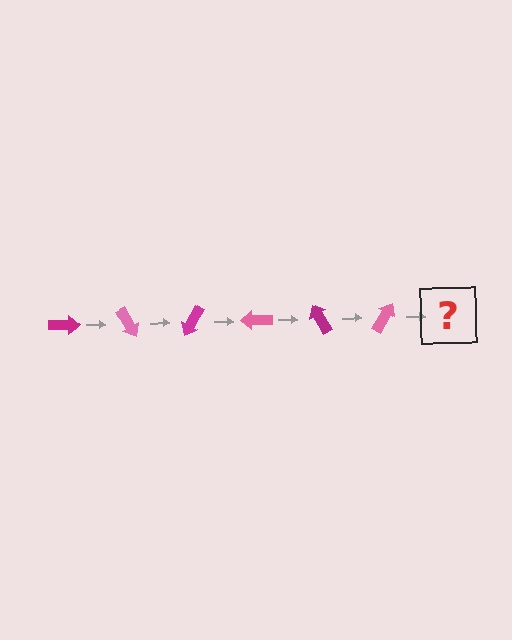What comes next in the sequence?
The next element should be a magenta arrow, rotated 360 degrees from the start.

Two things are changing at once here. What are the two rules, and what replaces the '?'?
The two rules are that it rotates 60 degrees each step and the color cycles through magenta and pink. The '?' should be a magenta arrow, rotated 360 degrees from the start.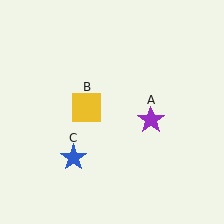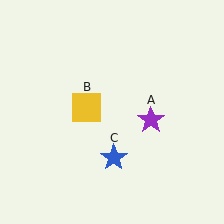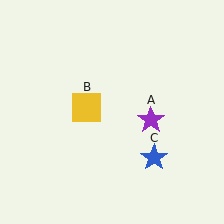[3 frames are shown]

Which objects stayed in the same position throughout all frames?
Purple star (object A) and yellow square (object B) remained stationary.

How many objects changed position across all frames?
1 object changed position: blue star (object C).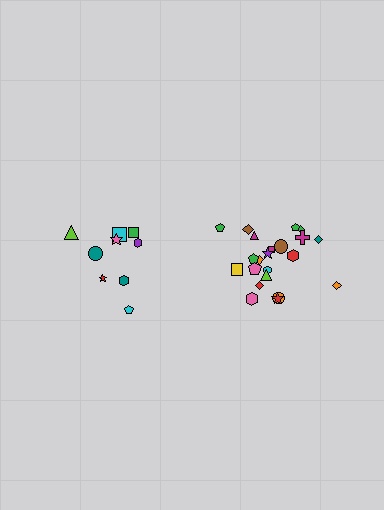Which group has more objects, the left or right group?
The right group.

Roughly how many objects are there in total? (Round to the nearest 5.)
Roughly 30 objects in total.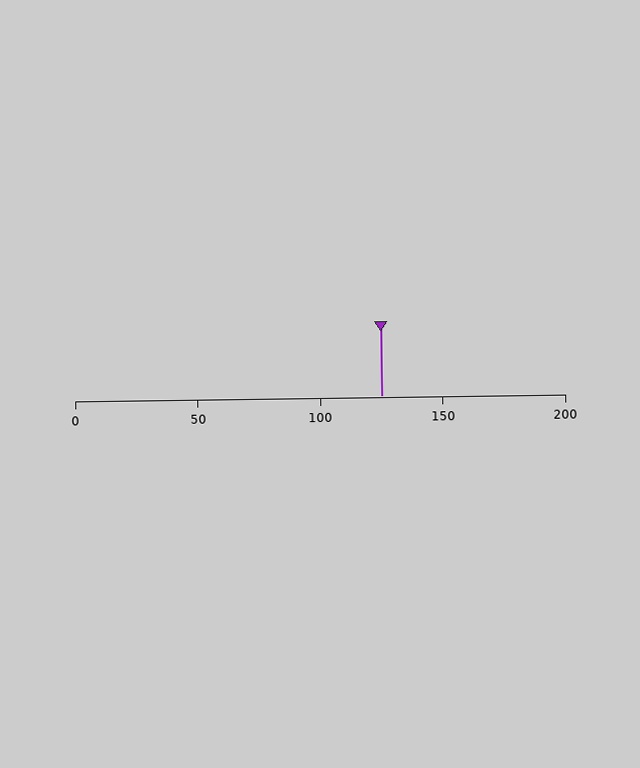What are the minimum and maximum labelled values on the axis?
The axis runs from 0 to 200.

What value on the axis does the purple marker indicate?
The marker indicates approximately 125.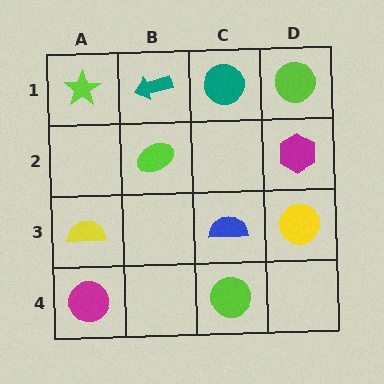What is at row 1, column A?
A lime star.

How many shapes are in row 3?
3 shapes.